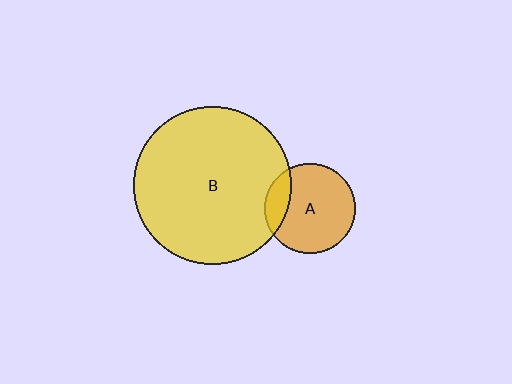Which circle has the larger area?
Circle B (yellow).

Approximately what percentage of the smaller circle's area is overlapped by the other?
Approximately 20%.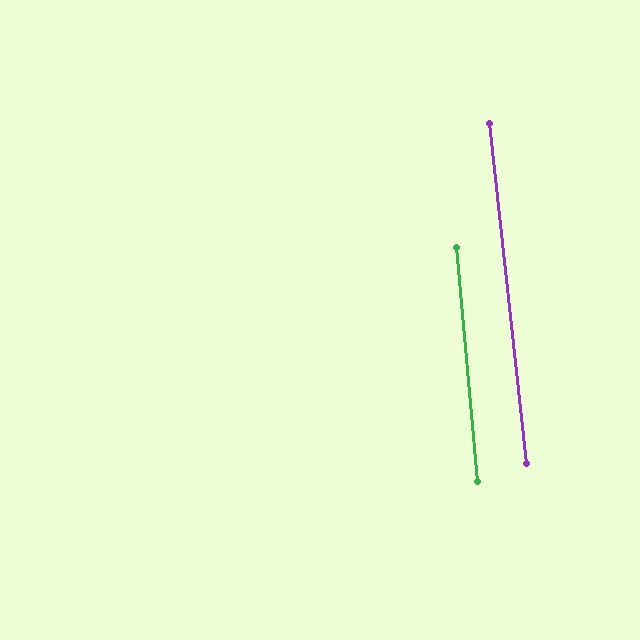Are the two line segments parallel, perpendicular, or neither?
Parallel — their directions differ by only 1.2°.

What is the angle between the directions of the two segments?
Approximately 1 degree.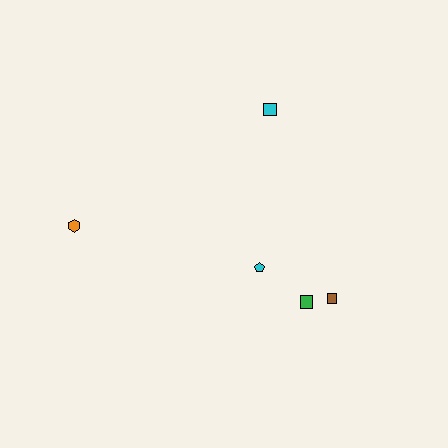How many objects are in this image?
There are 5 objects.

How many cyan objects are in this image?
There are 2 cyan objects.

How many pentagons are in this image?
There is 1 pentagon.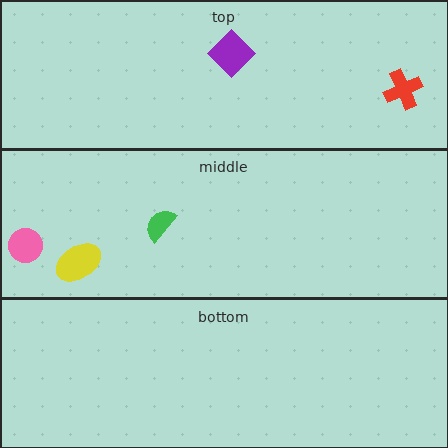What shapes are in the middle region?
The green semicircle, the pink circle, the yellow ellipse.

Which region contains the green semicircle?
The middle region.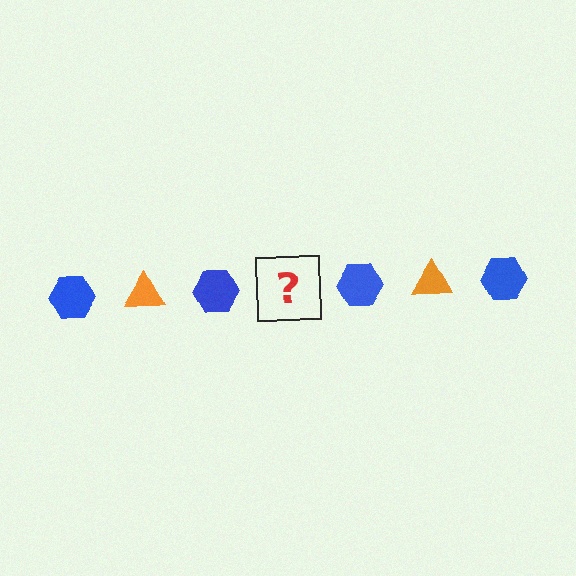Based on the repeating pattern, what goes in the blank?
The blank should be an orange triangle.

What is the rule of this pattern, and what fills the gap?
The rule is that the pattern alternates between blue hexagon and orange triangle. The gap should be filled with an orange triangle.